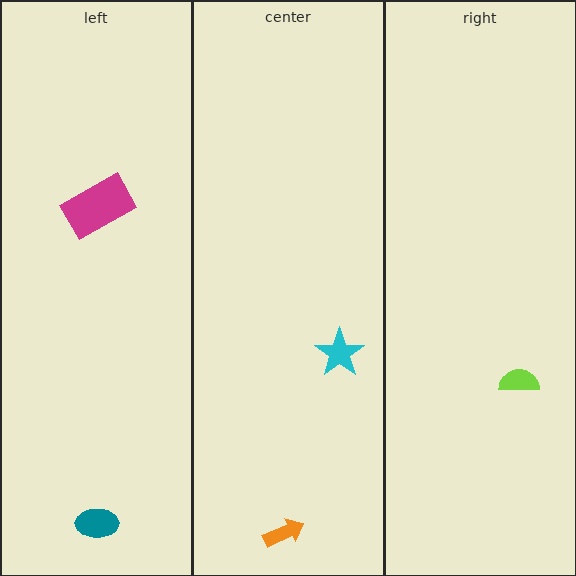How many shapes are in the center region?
2.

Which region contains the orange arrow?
The center region.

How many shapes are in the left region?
2.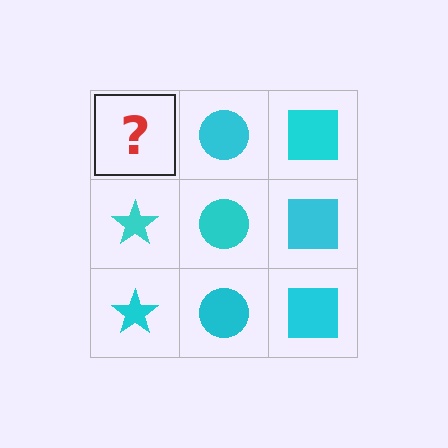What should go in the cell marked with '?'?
The missing cell should contain a cyan star.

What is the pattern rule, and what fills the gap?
The rule is that each column has a consistent shape. The gap should be filled with a cyan star.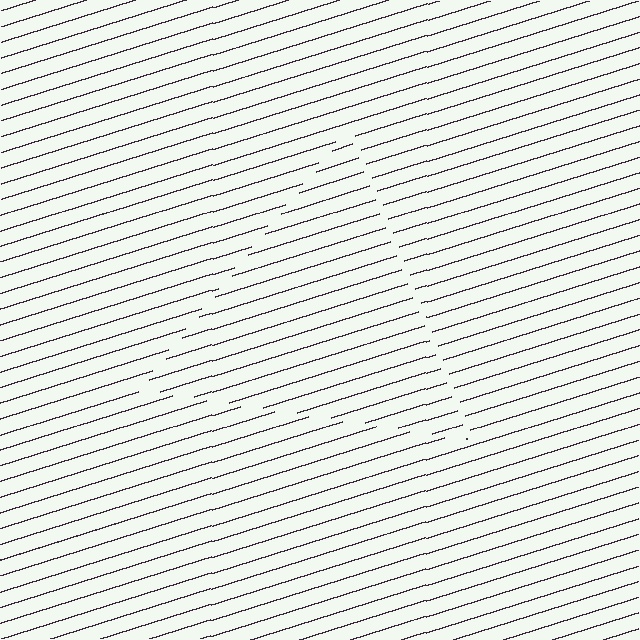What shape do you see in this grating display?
An illusory triangle. The interior of the shape contains the same grating, shifted by half a period — the contour is defined by the phase discontinuity where line-ends from the inner and outer gratings abut.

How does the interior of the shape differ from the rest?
The interior of the shape contains the same grating, shifted by half a period — the contour is defined by the phase discontinuity where line-ends from the inner and outer gratings abut.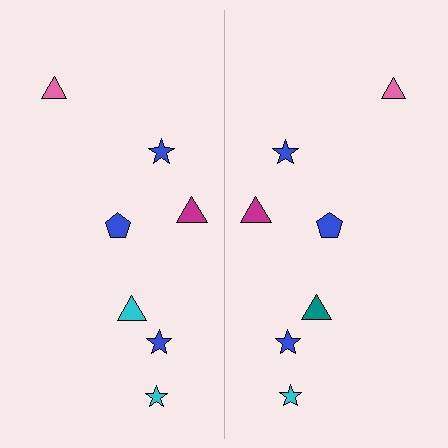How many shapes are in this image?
There are 14 shapes in this image.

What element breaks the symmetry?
The teal triangle on the right side breaks the symmetry — its mirror counterpart is cyan.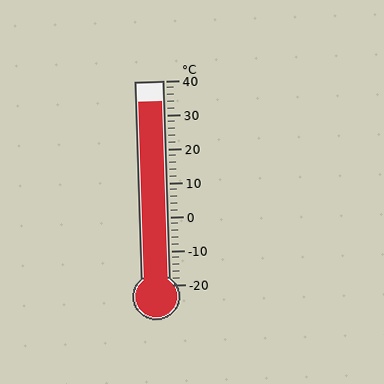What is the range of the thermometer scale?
The thermometer scale ranges from -20°C to 40°C.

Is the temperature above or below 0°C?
The temperature is above 0°C.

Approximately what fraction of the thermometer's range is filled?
The thermometer is filled to approximately 90% of its range.